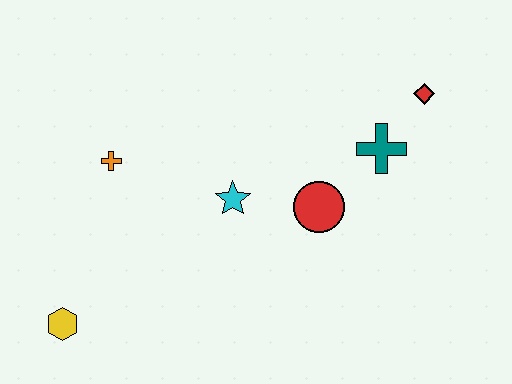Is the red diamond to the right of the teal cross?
Yes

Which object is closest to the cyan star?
The red circle is closest to the cyan star.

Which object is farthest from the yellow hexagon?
The red diamond is farthest from the yellow hexagon.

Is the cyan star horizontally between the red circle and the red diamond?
No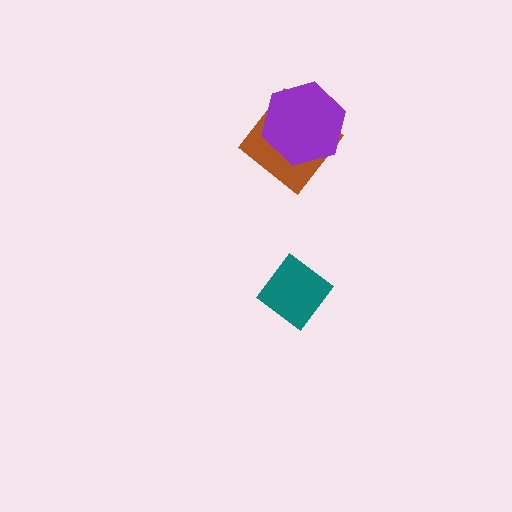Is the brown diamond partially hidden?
Yes, it is partially covered by another shape.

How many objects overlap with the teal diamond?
0 objects overlap with the teal diamond.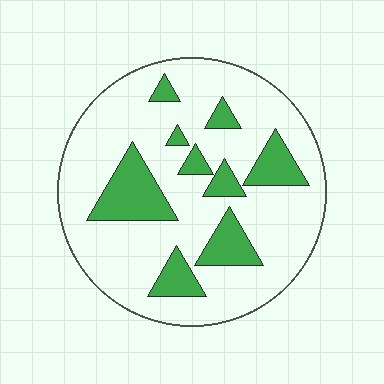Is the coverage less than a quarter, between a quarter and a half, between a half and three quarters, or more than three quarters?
Less than a quarter.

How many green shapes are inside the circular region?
9.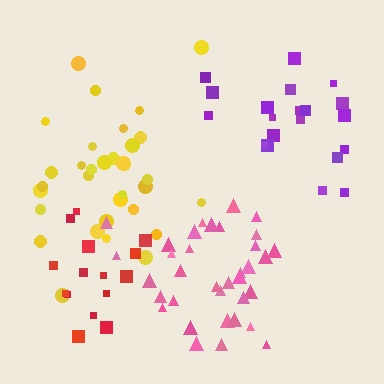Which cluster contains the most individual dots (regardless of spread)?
Pink (35).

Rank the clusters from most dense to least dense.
pink, yellow, purple, red.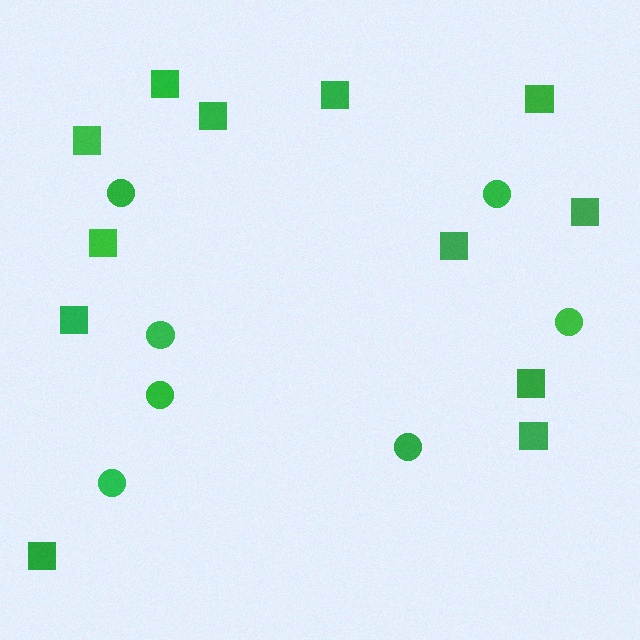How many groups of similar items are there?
There are 2 groups: one group of squares (12) and one group of circles (7).